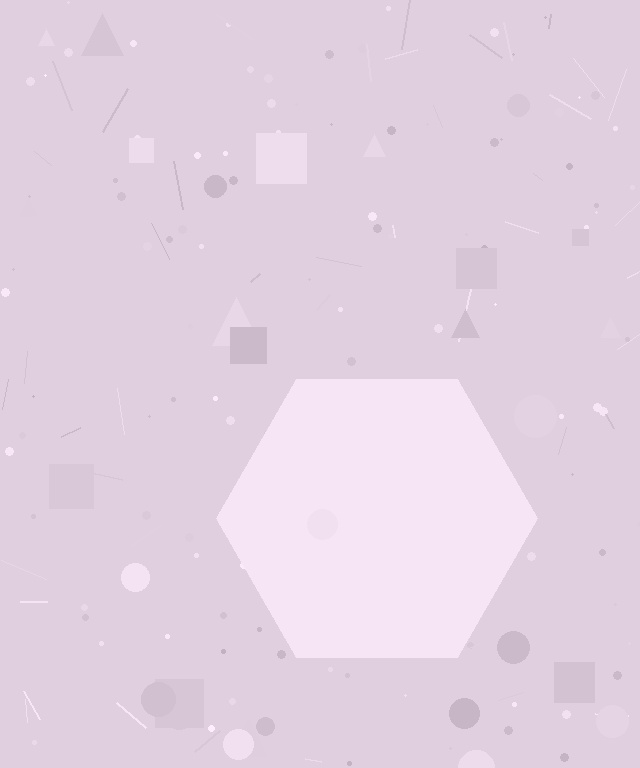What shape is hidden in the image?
A hexagon is hidden in the image.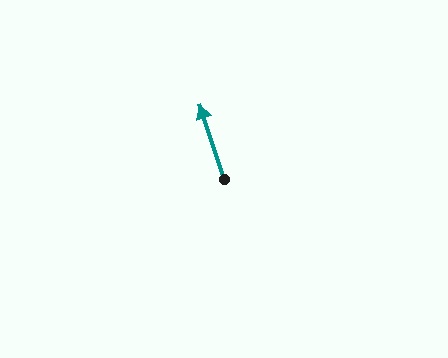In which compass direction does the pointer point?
North.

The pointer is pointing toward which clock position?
Roughly 11 o'clock.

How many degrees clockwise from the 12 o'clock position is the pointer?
Approximately 342 degrees.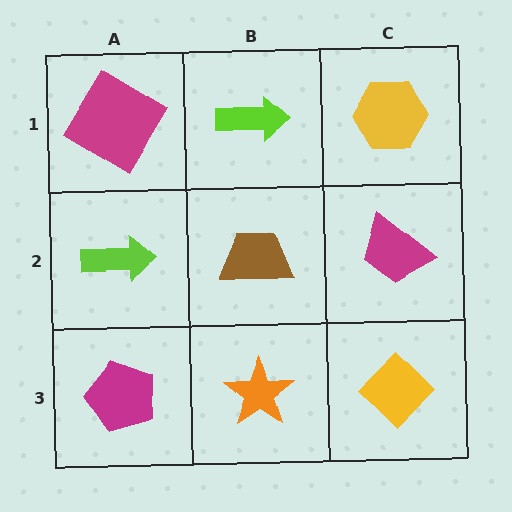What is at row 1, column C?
A yellow hexagon.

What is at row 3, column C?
A yellow diamond.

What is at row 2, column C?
A magenta trapezoid.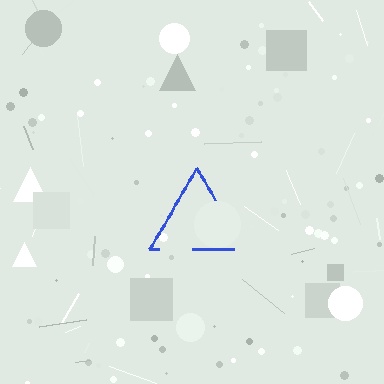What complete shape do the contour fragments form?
The contour fragments form a triangle.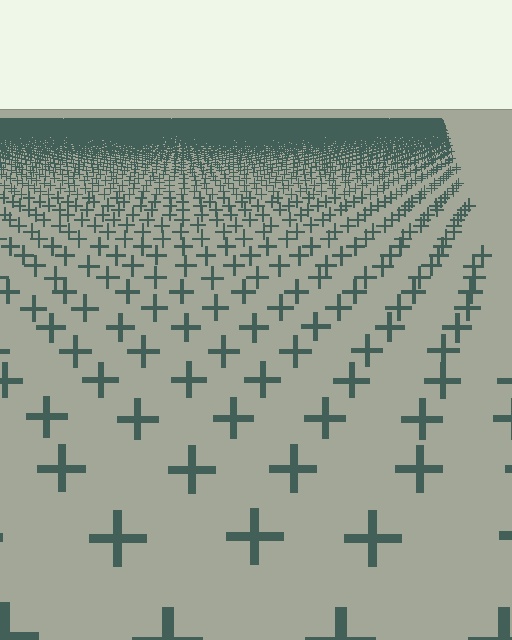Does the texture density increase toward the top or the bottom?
Density increases toward the top.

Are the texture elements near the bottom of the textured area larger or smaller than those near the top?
Larger. Near the bottom, elements are closer to the viewer and appear at a bigger on-screen size.